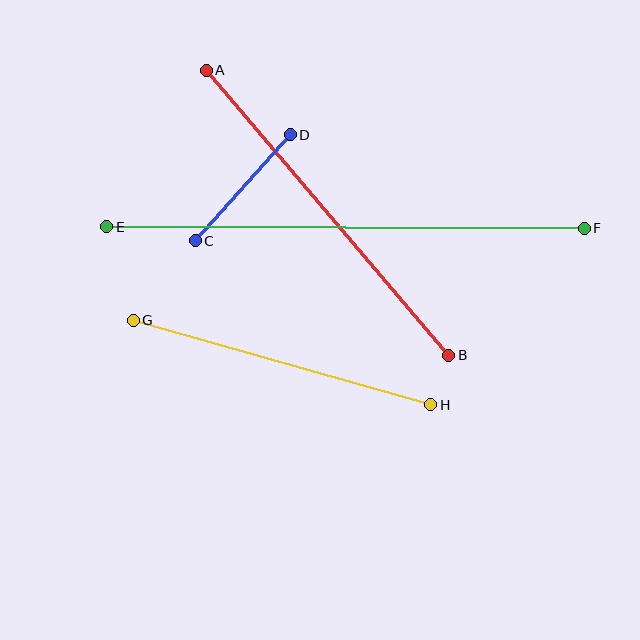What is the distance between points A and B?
The distance is approximately 374 pixels.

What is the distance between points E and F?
The distance is approximately 478 pixels.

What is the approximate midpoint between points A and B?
The midpoint is at approximately (328, 213) pixels.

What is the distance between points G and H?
The distance is approximately 310 pixels.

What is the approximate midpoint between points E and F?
The midpoint is at approximately (345, 227) pixels.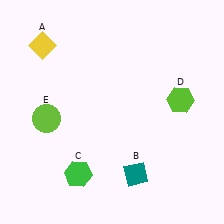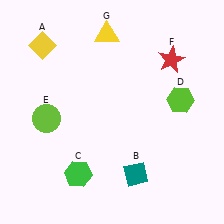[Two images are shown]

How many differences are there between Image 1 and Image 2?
There are 2 differences between the two images.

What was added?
A red star (F), a yellow triangle (G) were added in Image 2.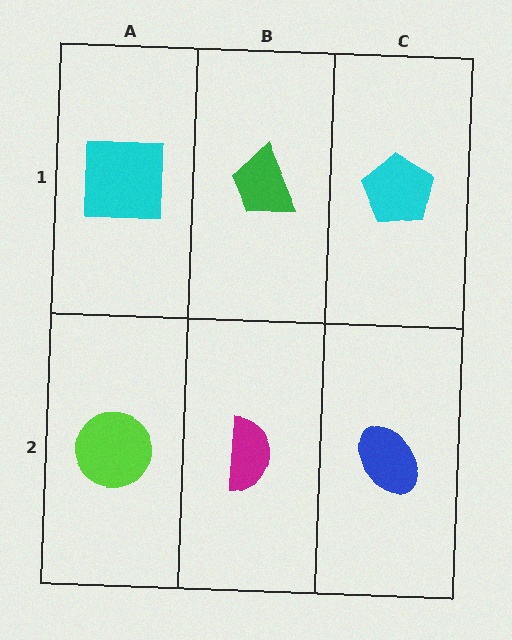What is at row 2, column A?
A lime circle.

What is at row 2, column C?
A blue ellipse.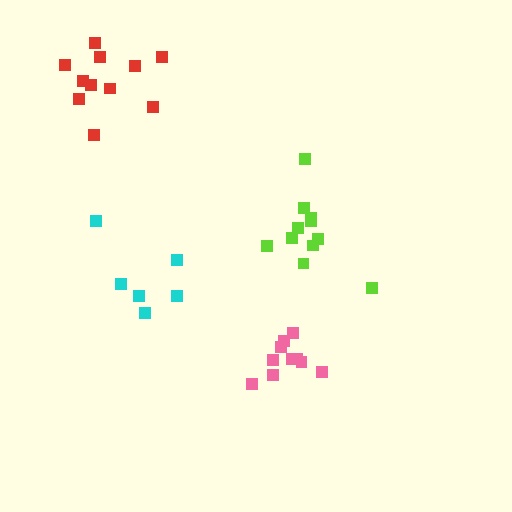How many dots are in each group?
Group 1: 10 dots, Group 2: 11 dots, Group 3: 11 dots, Group 4: 6 dots (38 total).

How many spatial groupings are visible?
There are 4 spatial groupings.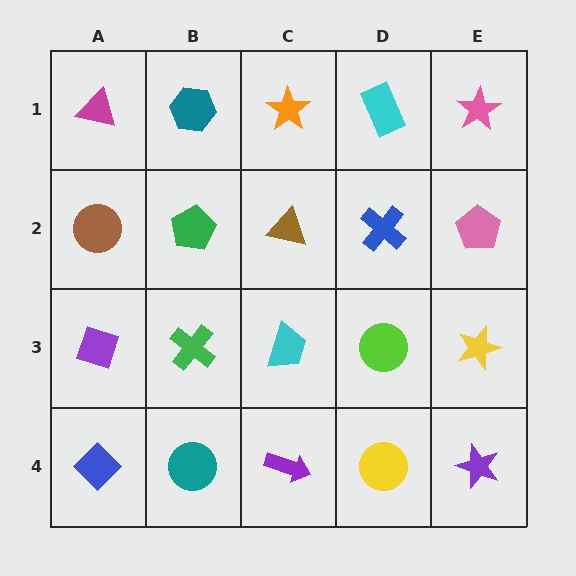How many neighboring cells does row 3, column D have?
4.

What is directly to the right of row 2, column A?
A green pentagon.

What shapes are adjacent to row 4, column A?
A purple diamond (row 3, column A), a teal circle (row 4, column B).